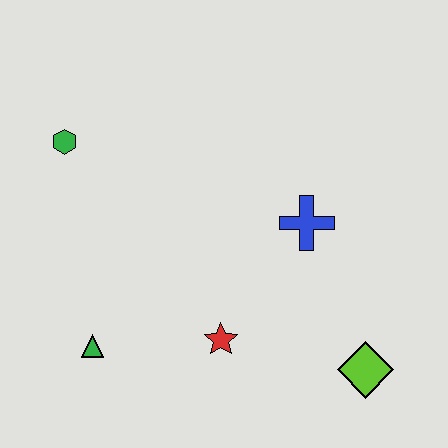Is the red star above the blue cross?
No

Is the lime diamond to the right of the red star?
Yes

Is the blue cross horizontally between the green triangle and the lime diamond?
Yes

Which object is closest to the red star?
The green triangle is closest to the red star.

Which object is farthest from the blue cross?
The green hexagon is farthest from the blue cross.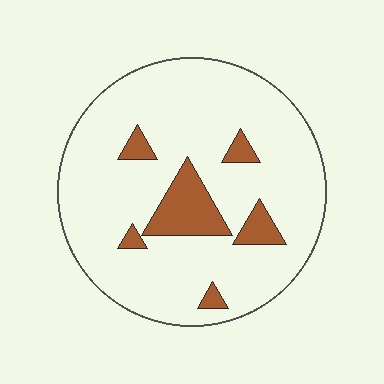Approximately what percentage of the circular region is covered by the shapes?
Approximately 15%.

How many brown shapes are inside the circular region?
6.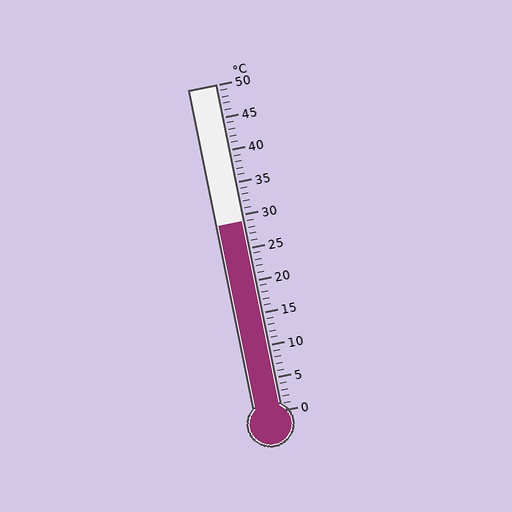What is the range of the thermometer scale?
The thermometer scale ranges from 0°C to 50°C.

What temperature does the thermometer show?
The thermometer shows approximately 29°C.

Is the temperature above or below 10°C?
The temperature is above 10°C.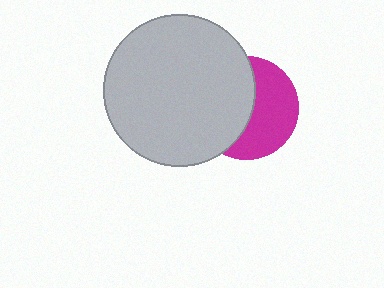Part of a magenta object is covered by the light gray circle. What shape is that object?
It is a circle.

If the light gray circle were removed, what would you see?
You would see the complete magenta circle.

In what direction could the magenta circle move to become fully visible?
The magenta circle could move right. That would shift it out from behind the light gray circle entirely.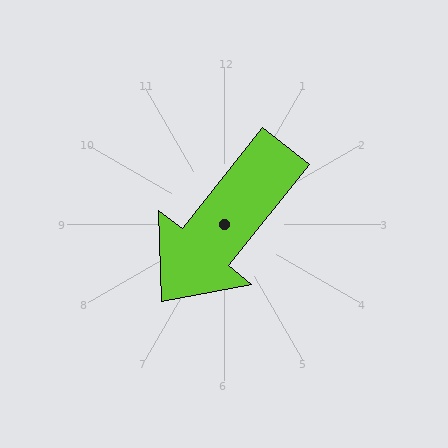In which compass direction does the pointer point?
Southwest.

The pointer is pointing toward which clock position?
Roughly 7 o'clock.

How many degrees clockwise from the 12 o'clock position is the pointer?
Approximately 219 degrees.